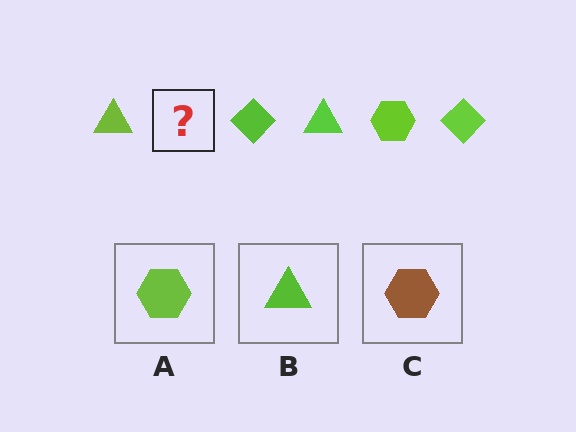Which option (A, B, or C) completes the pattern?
A.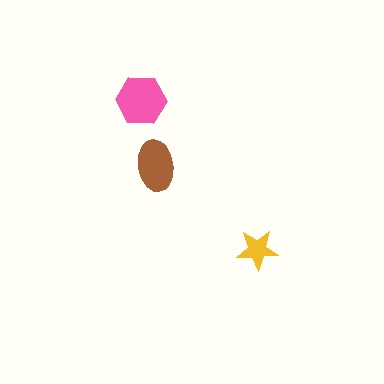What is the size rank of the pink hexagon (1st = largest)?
1st.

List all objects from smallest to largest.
The yellow star, the brown ellipse, the pink hexagon.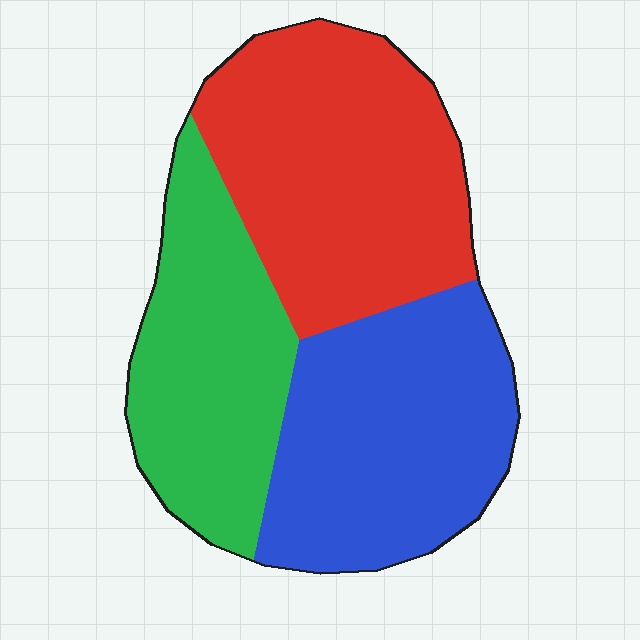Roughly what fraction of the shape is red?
Red covers roughly 40% of the shape.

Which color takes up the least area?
Green, at roughly 30%.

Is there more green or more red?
Red.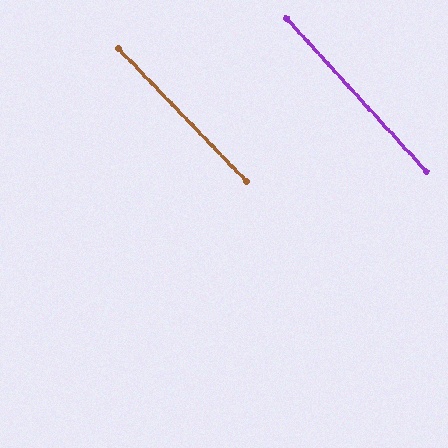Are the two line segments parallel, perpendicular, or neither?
Parallel — their directions differ by only 1.8°.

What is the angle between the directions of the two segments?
Approximately 2 degrees.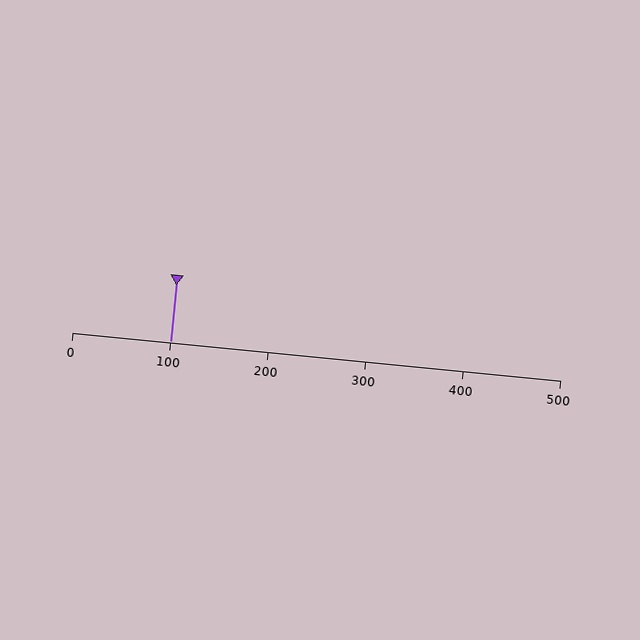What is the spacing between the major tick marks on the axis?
The major ticks are spaced 100 apart.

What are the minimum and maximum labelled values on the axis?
The axis runs from 0 to 500.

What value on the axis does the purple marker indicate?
The marker indicates approximately 100.